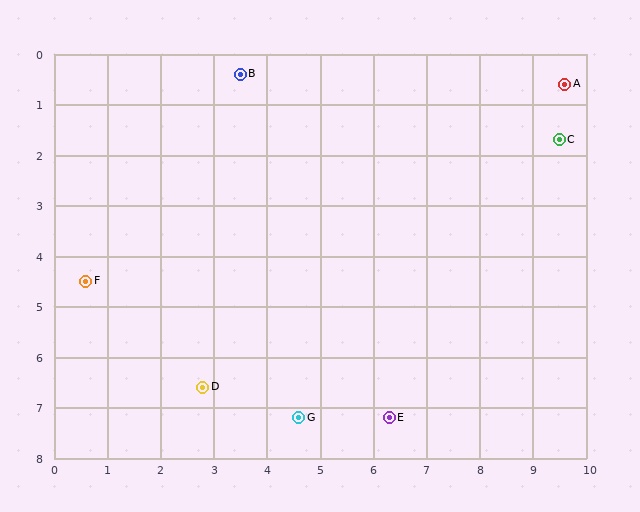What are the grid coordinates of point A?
Point A is at approximately (9.6, 0.6).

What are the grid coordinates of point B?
Point B is at approximately (3.5, 0.4).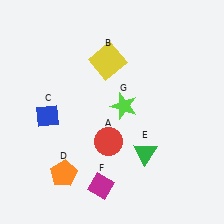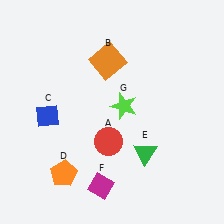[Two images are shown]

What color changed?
The square (B) changed from yellow in Image 1 to orange in Image 2.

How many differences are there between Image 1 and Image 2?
There is 1 difference between the two images.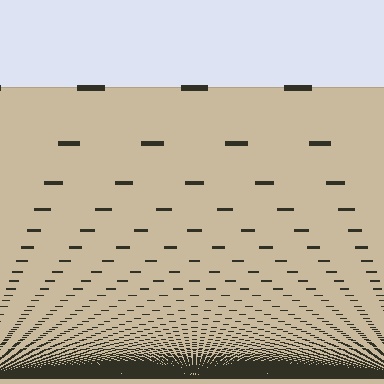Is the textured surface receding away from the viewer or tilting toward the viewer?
The surface appears to tilt toward the viewer. Texture elements get larger and sparser toward the top.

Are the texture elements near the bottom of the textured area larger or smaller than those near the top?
Smaller. The gradient is inverted — elements near the bottom are smaller and denser.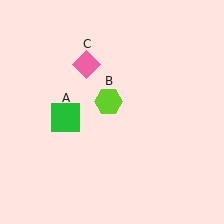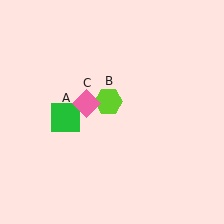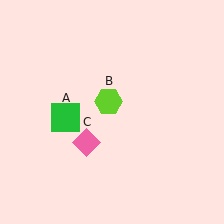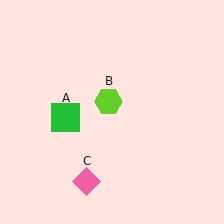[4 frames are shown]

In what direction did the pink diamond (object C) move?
The pink diamond (object C) moved down.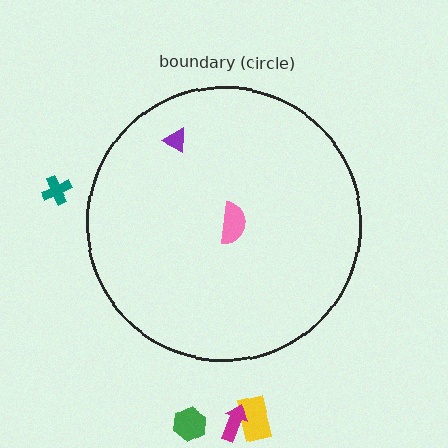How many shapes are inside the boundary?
2 inside, 4 outside.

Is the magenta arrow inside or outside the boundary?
Outside.